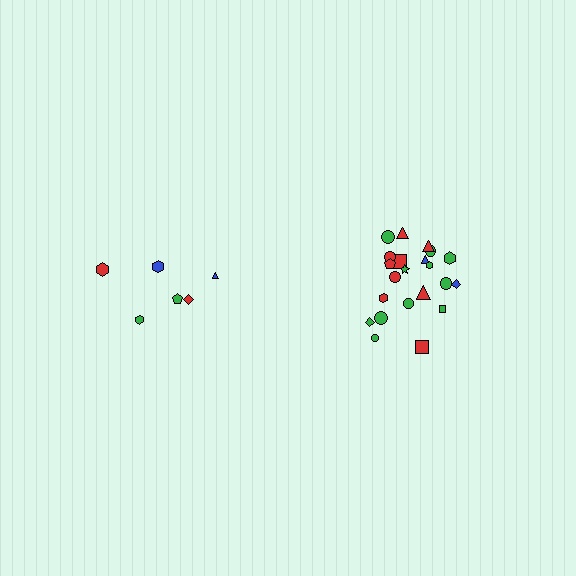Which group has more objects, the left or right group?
The right group.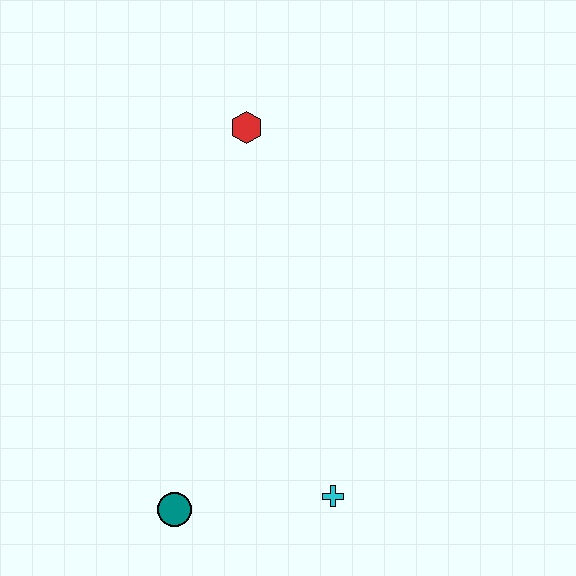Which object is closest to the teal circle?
The cyan cross is closest to the teal circle.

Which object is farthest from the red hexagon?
The teal circle is farthest from the red hexagon.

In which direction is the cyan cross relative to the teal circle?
The cyan cross is to the right of the teal circle.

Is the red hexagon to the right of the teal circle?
Yes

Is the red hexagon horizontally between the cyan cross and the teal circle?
Yes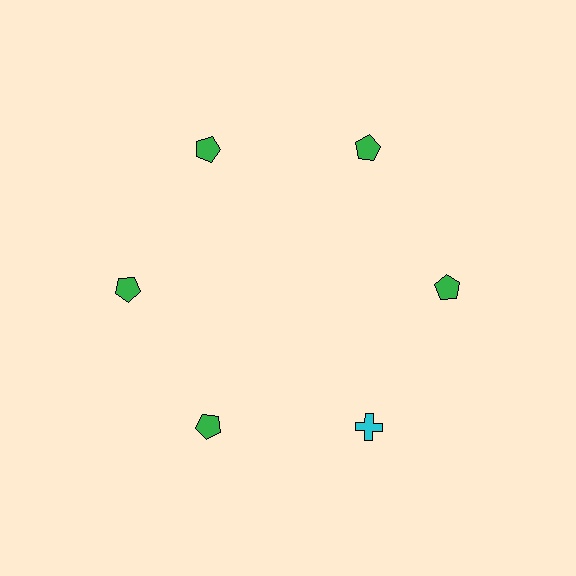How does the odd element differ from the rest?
It differs in both color (cyan instead of green) and shape (cross instead of pentagon).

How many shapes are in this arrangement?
There are 6 shapes arranged in a ring pattern.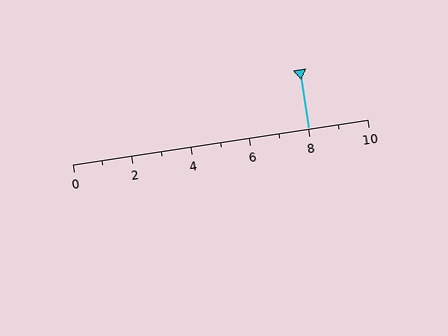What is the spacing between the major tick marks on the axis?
The major ticks are spaced 2 apart.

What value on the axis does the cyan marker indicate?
The marker indicates approximately 8.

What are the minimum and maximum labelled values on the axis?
The axis runs from 0 to 10.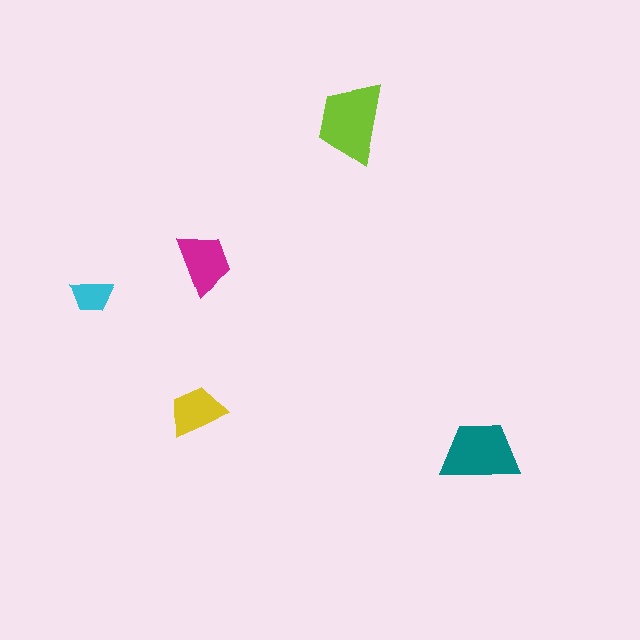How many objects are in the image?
There are 5 objects in the image.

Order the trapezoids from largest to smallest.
the lime one, the teal one, the magenta one, the yellow one, the cyan one.